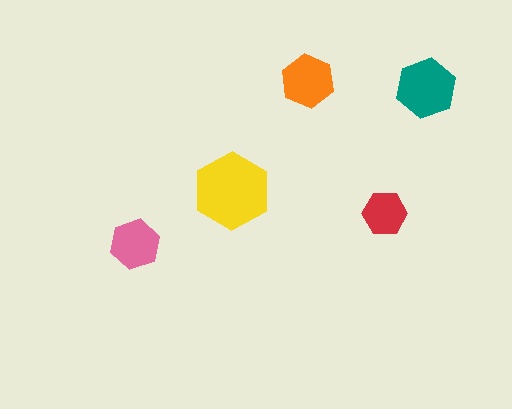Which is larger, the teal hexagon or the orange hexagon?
The teal one.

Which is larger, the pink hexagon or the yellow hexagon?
The yellow one.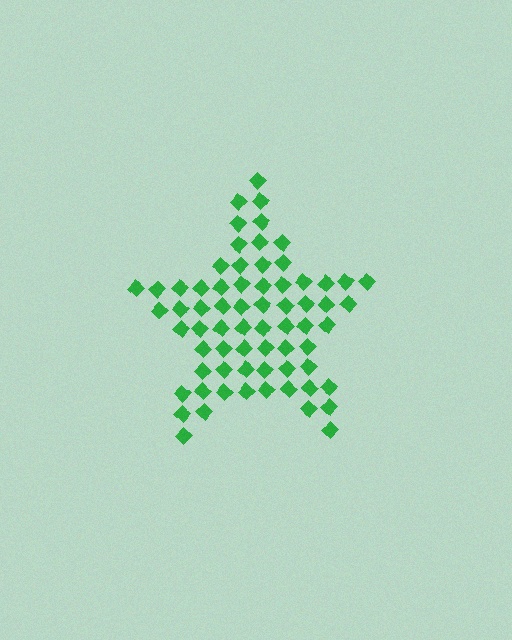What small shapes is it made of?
It is made of small diamonds.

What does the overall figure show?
The overall figure shows a star.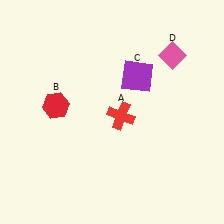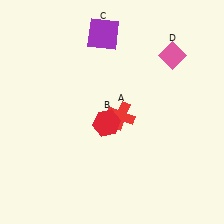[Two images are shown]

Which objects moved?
The objects that moved are: the red hexagon (B), the purple square (C).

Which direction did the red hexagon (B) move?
The red hexagon (B) moved right.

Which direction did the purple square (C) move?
The purple square (C) moved up.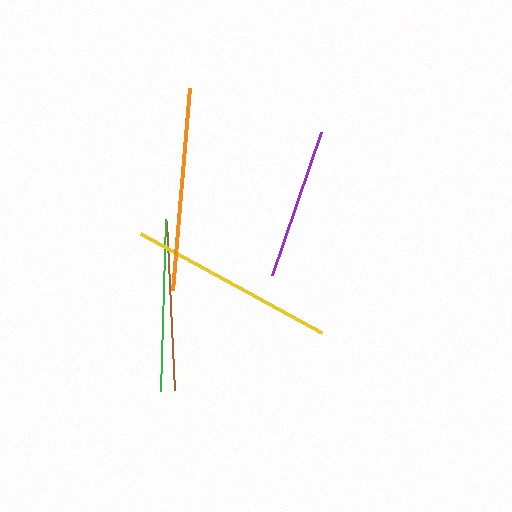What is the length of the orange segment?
The orange segment is approximately 202 pixels long.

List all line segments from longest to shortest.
From longest to shortest: yellow, orange, green, brown, purple.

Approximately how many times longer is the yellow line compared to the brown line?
The yellow line is approximately 1.2 times the length of the brown line.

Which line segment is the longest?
The yellow line is the longest at approximately 206 pixels.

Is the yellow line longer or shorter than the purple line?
The yellow line is longer than the purple line.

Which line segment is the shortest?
The purple line is the shortest at approximately 151 pixels.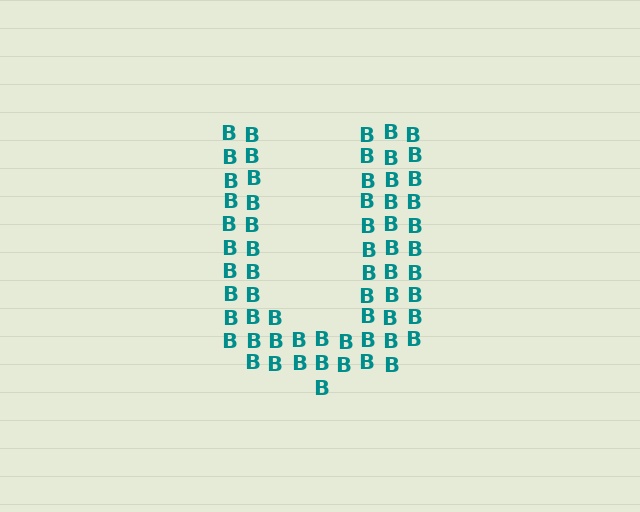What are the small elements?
The small elements are letter B's.